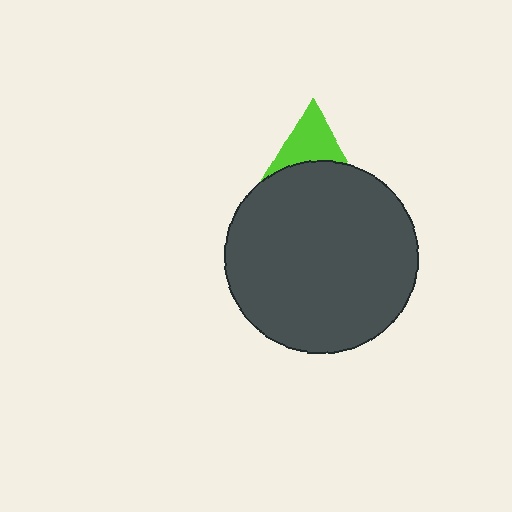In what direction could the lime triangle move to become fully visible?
The lime triangle could move up. That would shift it out from behind the dark gray circle entirely.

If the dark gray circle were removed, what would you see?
You would see the complete lime triangle.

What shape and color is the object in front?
The object in front is a dark gray circle.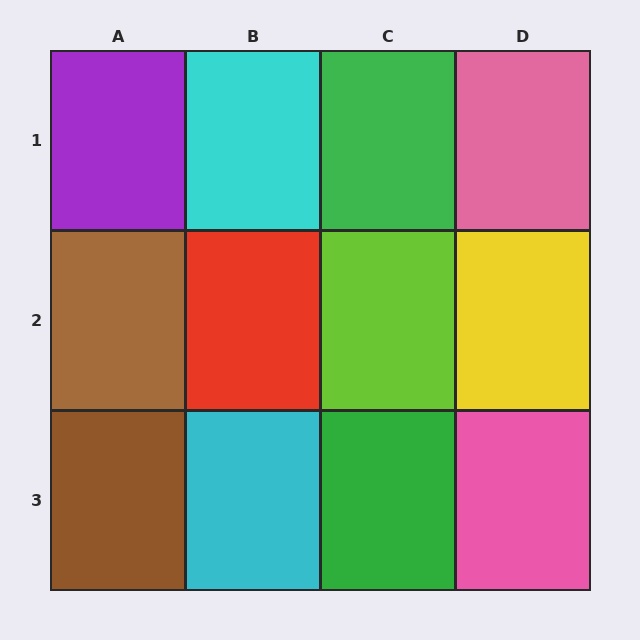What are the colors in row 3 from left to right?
Brown, cyan, green, pink.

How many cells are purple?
1 cell is purple.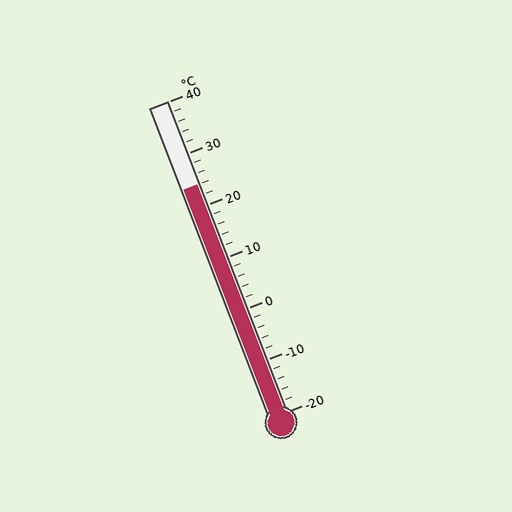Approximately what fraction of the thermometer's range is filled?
The thermometer is filled to approximately 75% of its range.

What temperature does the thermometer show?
The thermometer shows approximately 24°C.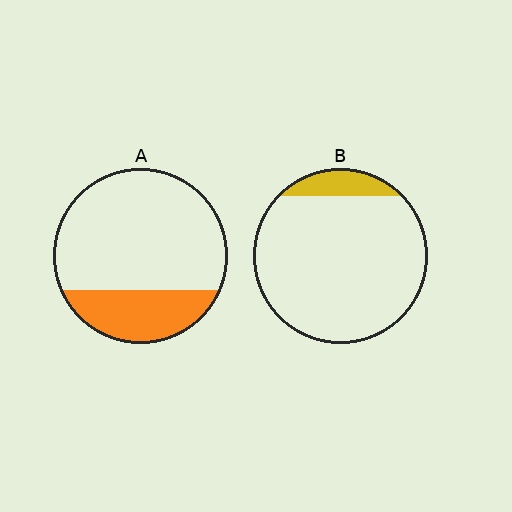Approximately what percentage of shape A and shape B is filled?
A is approximately 25% and B is approximately 10%.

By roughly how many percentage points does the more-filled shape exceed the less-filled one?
By roughly 15 percentage points (A over B).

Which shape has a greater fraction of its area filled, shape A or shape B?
Shape A.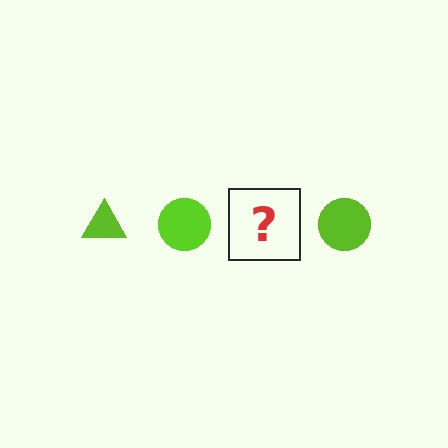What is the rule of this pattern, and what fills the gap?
The rule is that the pattern cycles through triangle, circle shapes in lime. The gap should be filled with a lime triangle.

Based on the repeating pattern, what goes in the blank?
The blank should be a lime triangle.